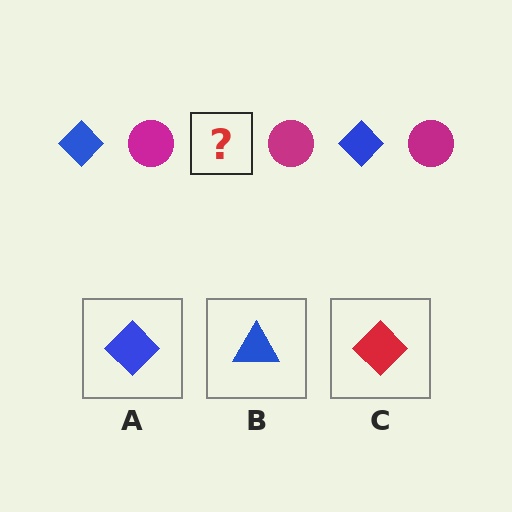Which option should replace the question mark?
Option A.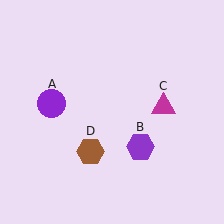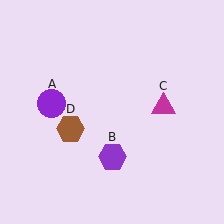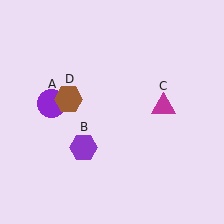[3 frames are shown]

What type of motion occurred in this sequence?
The purple hexagon (object B), brown hexagon (object D) rotated clockwise around the center of the scene.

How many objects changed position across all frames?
2 objects changed position: purple hexagon (object B), brown hexagon (object D).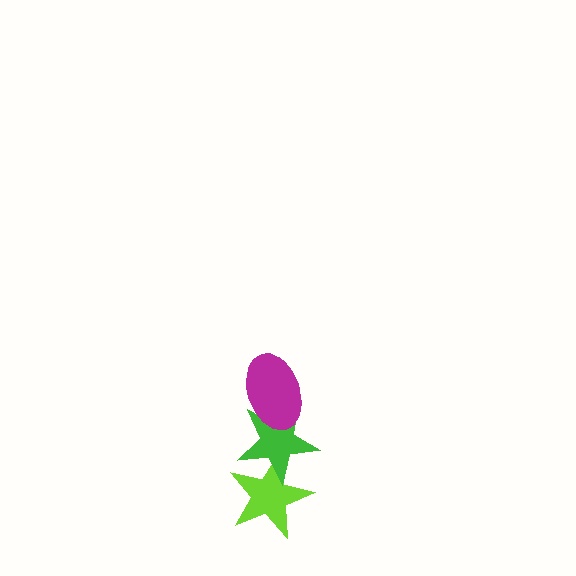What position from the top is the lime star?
The lime star is 3rd from the top.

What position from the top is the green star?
The green star is 2nd from the top.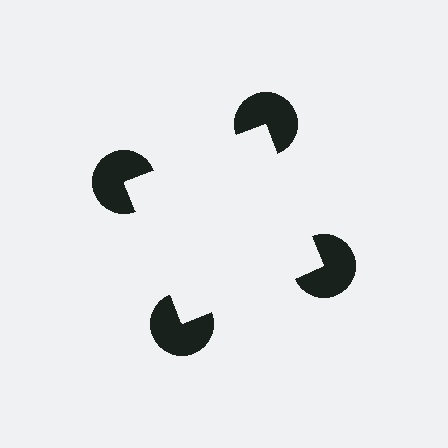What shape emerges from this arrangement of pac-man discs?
An illusory square — its edges are inferred from the aligned wedge cuts in the pac-man discs, not physically drawn.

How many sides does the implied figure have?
4 sides.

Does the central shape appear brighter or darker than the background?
It typically appears slightly brighter than the background, even though no actual brightness change is drawn.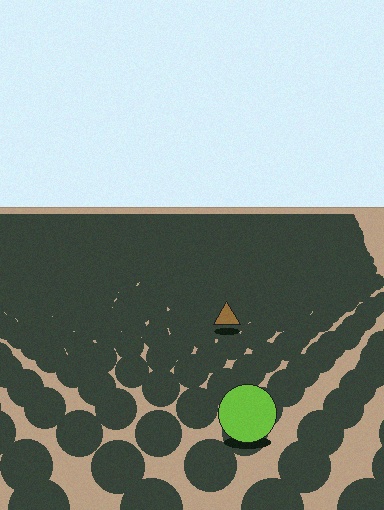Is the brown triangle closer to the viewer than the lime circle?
No. The lime circle is closer — you can tell from the texture gradient: the ground texture is coarser near it.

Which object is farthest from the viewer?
The brown triangle is farthest from the viewer. It appears smaller and the ground texture around it is denser.